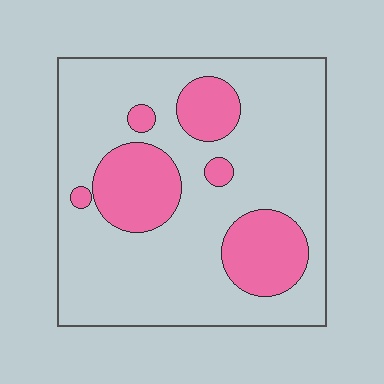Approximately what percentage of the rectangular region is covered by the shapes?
Approximately 25%.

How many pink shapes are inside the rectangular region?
6.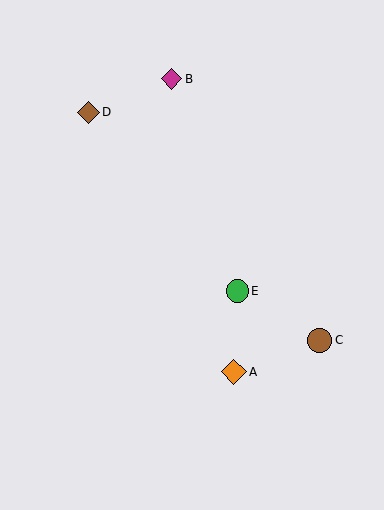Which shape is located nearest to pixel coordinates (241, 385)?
The orange diamond (labeled A) at (234, 372) is nearest to that location.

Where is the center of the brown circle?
The center of the brown circle is at (320, 340).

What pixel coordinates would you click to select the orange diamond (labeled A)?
Click at (234, 372) to select the orange diamond A.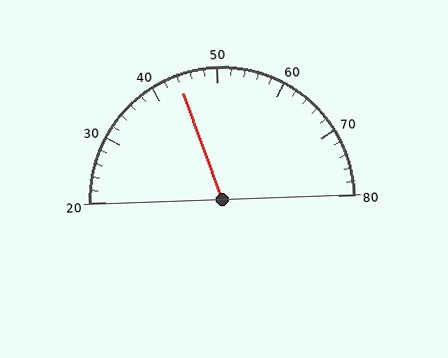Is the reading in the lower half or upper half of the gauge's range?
The reading is in the lower half of the range (20 to 80).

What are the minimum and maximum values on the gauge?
The gauge ranges from 20 to 80.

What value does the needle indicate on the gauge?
The needle indicates approximately 44.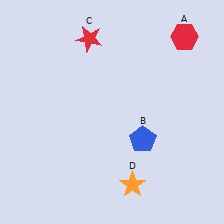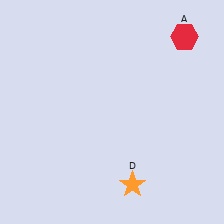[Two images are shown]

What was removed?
The red star (C), the blue pentagon (B) were removed in Image 2.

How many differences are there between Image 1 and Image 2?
There are 2 differences between the two images.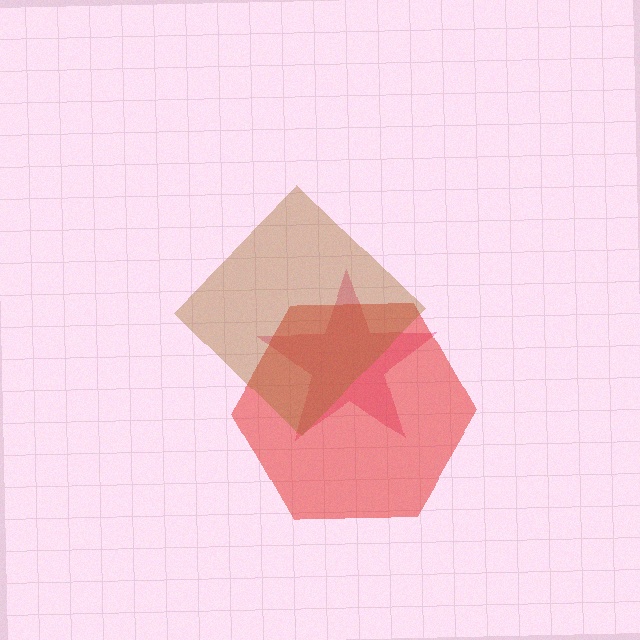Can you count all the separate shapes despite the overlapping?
Yes, there are 3 separate shapes.